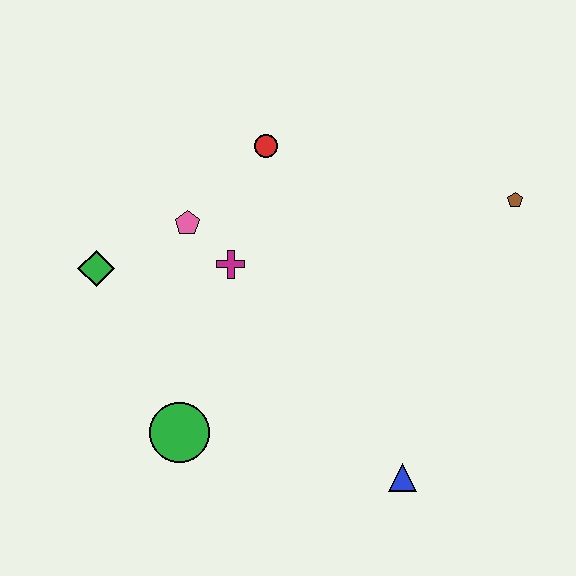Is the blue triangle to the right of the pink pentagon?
Yes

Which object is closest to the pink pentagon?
The magenta cross is closest to the pink pentagon.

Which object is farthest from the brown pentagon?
The green diamond is farthest from the brown pentagon.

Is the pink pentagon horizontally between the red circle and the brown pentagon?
No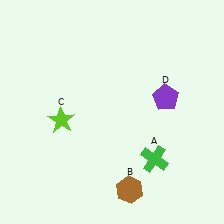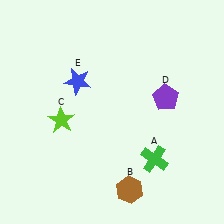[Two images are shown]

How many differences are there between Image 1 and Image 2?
There is 1 difference between the two images.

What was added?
A blue star (E) was added in Image 2.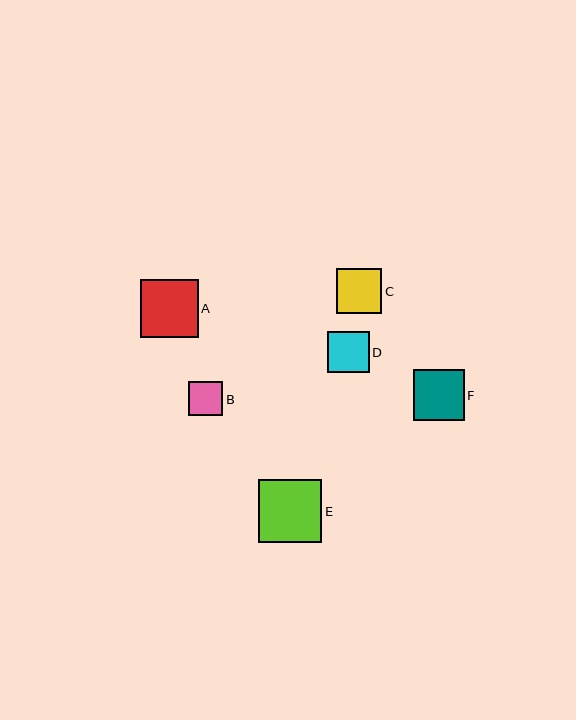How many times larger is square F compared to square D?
Square F is approximately 1.2 times the size of square D.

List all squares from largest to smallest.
From largest to smallest: E, A, F, C, D, B.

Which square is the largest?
Square E is the largest with a size of approximately 63 pixels.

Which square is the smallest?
Square B is the smallest with a size of approximately 34 pixels.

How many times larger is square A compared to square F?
Square A is approximately 1.2 times the size of square F.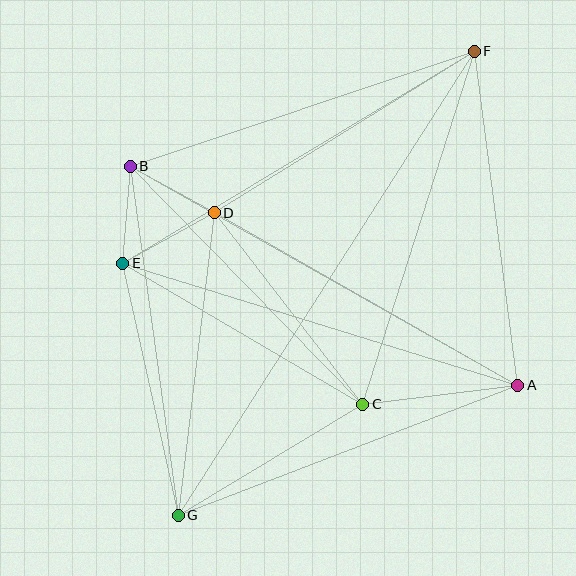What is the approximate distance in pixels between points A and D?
The distance between A and D is approximately 349 pixels.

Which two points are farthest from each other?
Points F and G are farthest from each other.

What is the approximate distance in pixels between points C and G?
The distance between C and G is approximately 215 pixels.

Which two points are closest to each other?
Points B and D are closest to each other.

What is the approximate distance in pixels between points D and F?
The distance between D and F is approximately 306 pixels.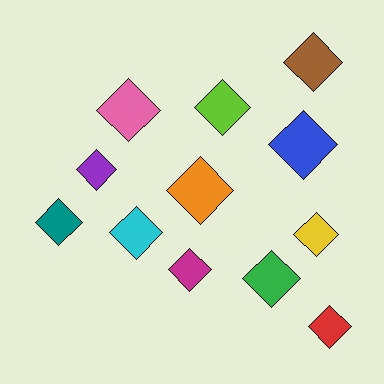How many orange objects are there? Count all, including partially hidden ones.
There is 1 orange object.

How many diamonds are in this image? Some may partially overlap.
There are 12 diamonds.